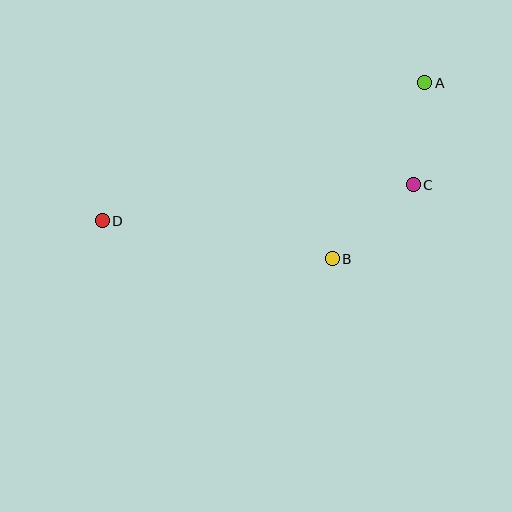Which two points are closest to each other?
Points A and C are closest to each other.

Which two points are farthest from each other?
Points A and D are farthest from each other.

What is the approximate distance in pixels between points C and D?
The distance between C and D is approximately 313 pixels.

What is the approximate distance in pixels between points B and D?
The distance between B and D is approximately 233 pixels.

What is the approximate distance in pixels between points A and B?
The distance between A and B is approximately 199 pixels.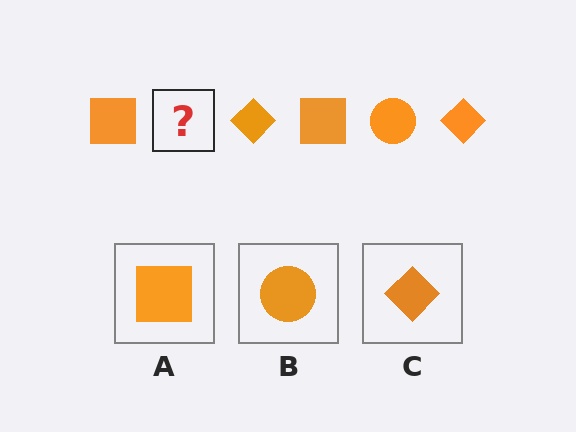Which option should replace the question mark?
Option B.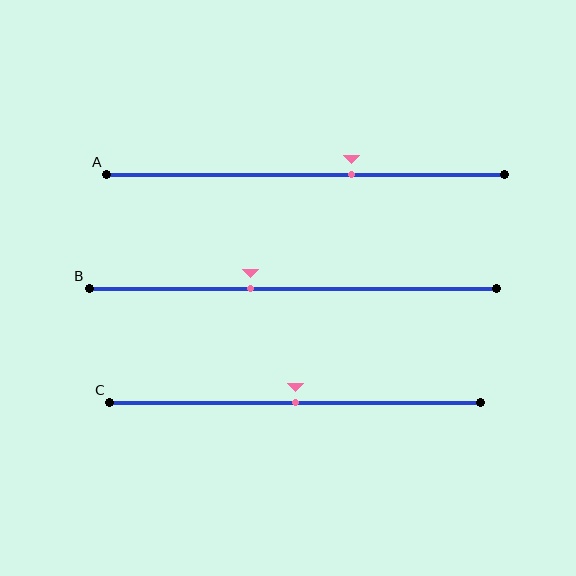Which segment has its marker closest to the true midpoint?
Segment C has its marker closest to the true midpoint.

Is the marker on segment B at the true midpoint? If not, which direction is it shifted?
No, the marker on segment B is shifted to the left by about 10% of the segment length.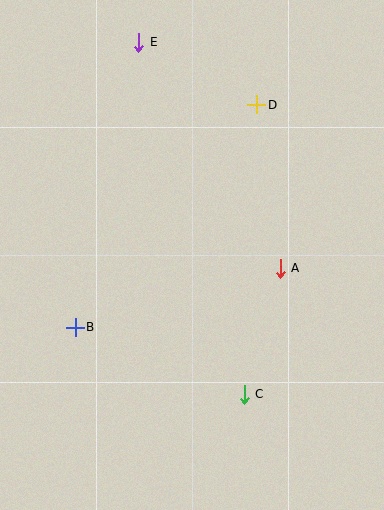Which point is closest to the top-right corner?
Point D is closest to the top-right corner.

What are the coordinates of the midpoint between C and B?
The midpoint between C and B is at (160, 361).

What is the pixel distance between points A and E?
The distance between A and E is 267 pixels.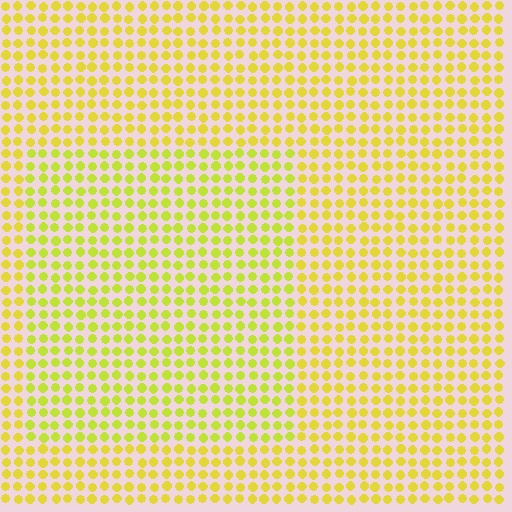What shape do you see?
I see a rectangle.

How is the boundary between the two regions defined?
The boundary is defined purely by a slight shift in hue (about 18 degrees). Spacing, size, and orientation are identical on both sides.